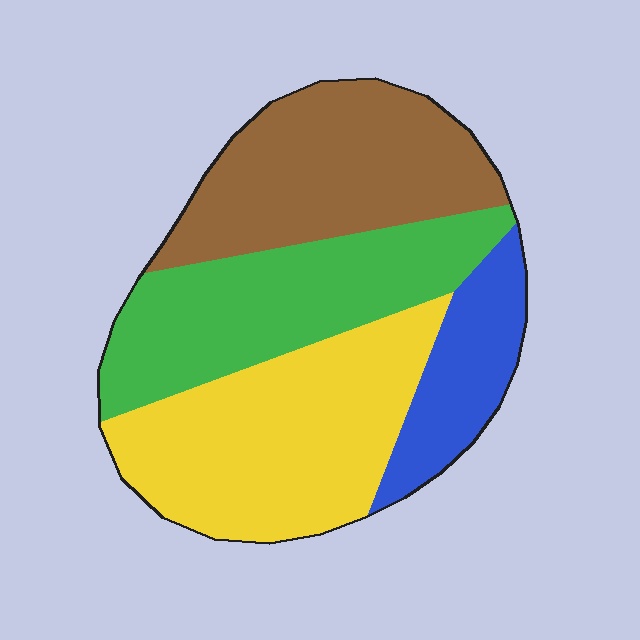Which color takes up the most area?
Yellow, at roughly 35%.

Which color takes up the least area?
Blue, at roughly 15%.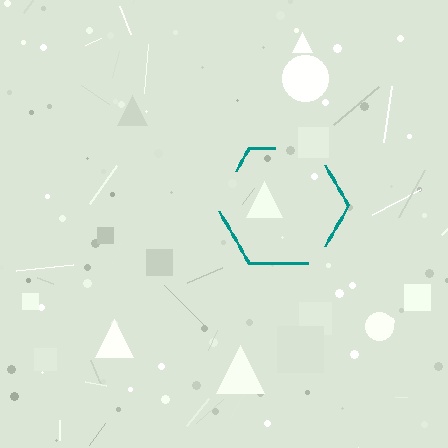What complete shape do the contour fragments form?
The contour fragments form a hexagon.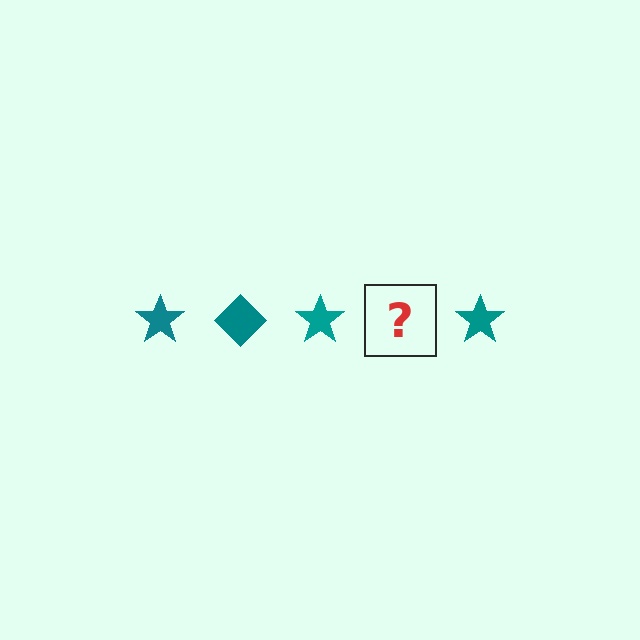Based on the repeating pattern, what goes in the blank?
The blank should be a teal diamond.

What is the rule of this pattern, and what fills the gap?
The rule is that the pattern cycles through star, diamond shapes in teal. The gap should be filled with a teal diamond.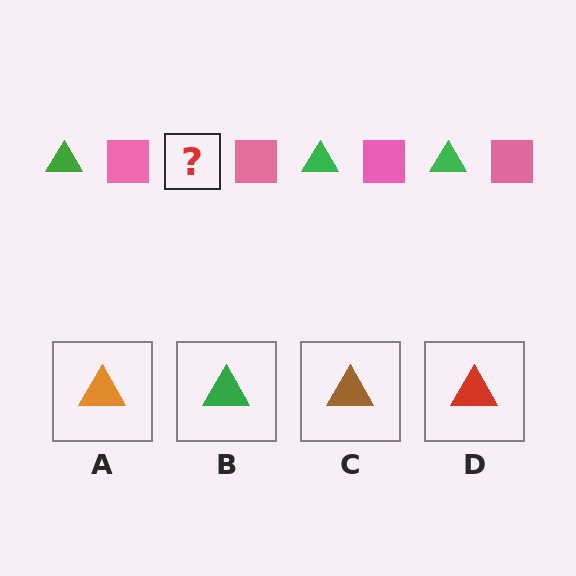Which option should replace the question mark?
Option B.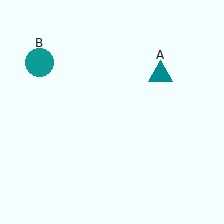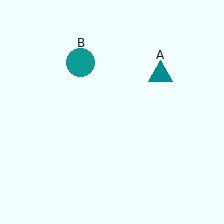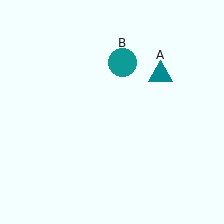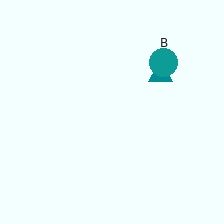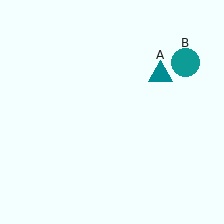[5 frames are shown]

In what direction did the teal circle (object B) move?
The teal circle (object B) moved right.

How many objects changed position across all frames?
1 object changed position: teal circle (object B).